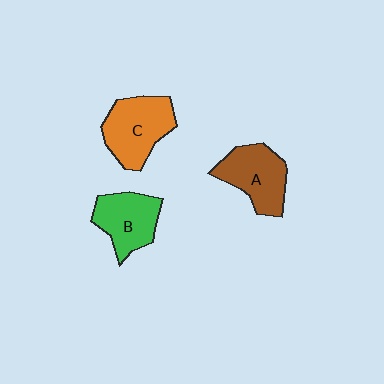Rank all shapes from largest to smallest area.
From largest to smallest: C (orange), A (brown), B (green).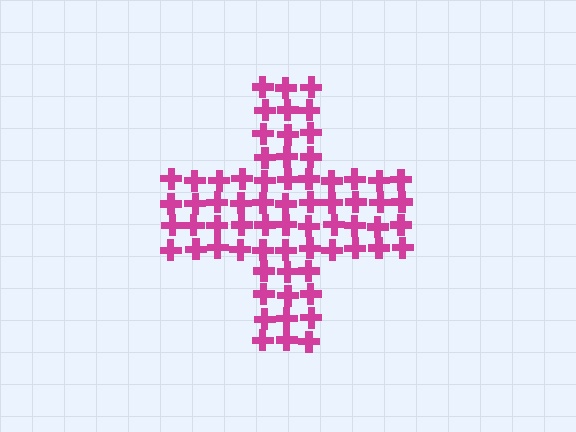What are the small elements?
The small elements are crosses.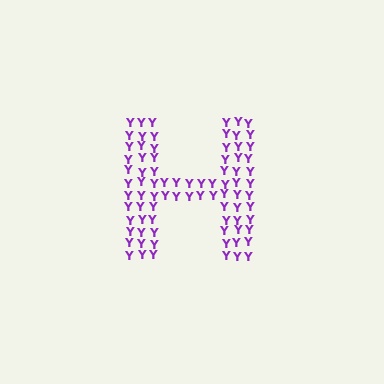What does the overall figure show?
The overall figure shows the letter H.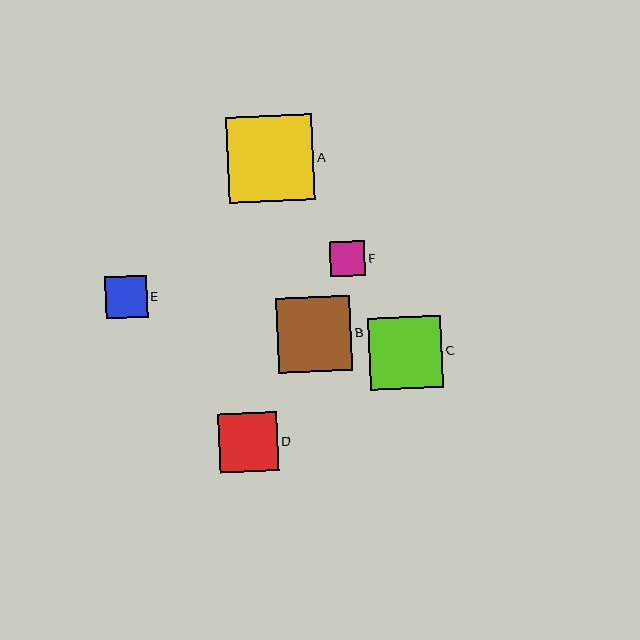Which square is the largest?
Square A is the largest with a size of approximately 86 pixels.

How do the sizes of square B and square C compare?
Square B and square C are approximately the same size.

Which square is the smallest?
Square F is the smallest with a size of approximately 35 pixels.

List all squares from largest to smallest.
From largest to smallest: A, B, C, D, E, F.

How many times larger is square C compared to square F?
Square C is approximately 2.1 times the size of square F.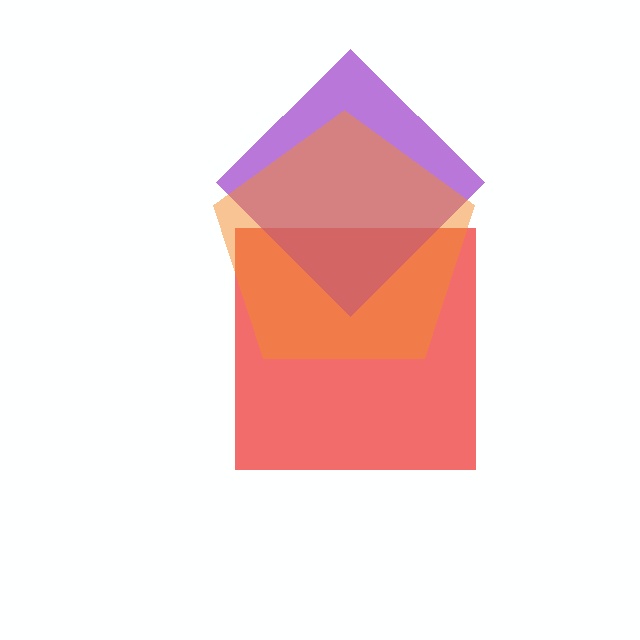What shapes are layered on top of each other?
The layered shapes are: a red square, a purple diamond, an orange pentagon.